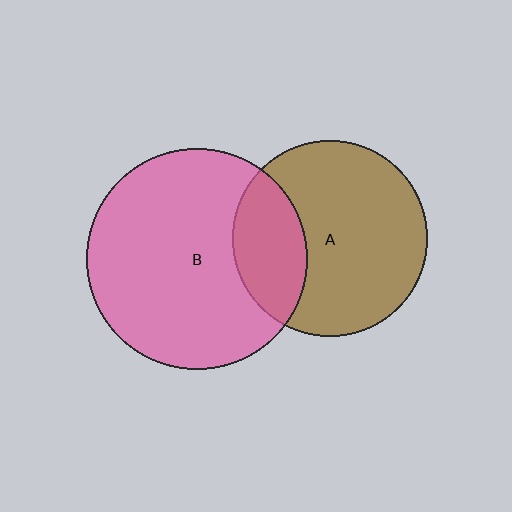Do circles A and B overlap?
Yes.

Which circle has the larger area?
Circle B (pink).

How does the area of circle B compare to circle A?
Approximately 1.3 times.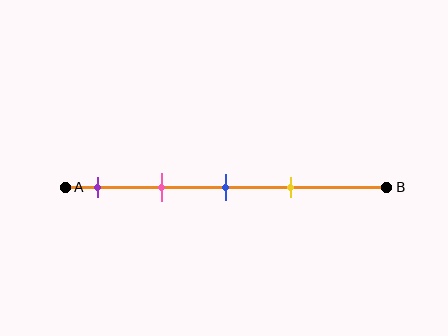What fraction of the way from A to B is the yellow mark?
The yellow mark is approximately 70% (0.7) of the way from A to B.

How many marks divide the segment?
There are 4 marks dividing the segment.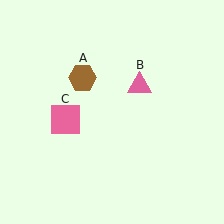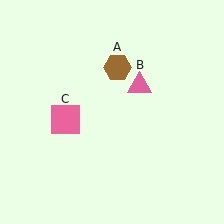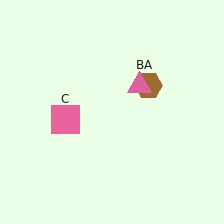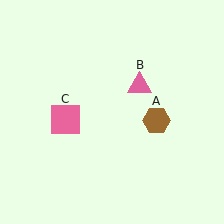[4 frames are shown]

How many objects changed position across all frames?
1 object changed position: brown hexagon (object A).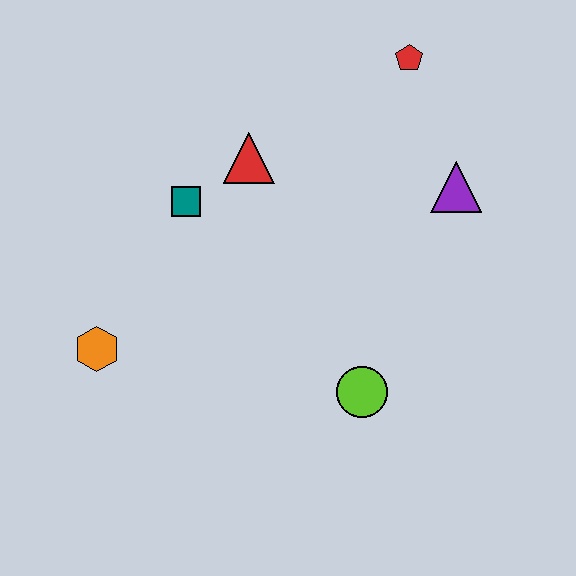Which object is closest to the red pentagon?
The purple triangle is closest to the red pentagon.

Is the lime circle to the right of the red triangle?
Yes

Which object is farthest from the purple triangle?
The orange hexagon is farthest from the purple triangle.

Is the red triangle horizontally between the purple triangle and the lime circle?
No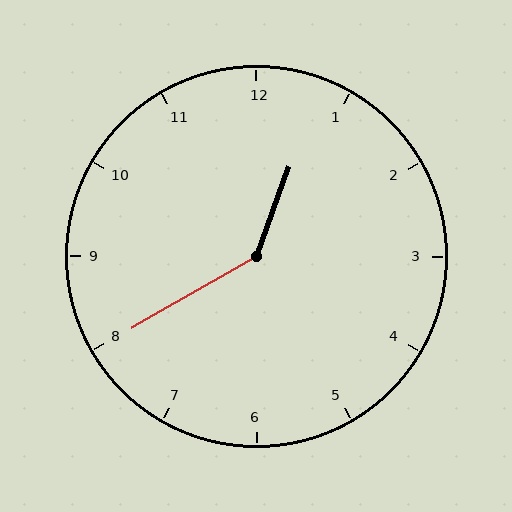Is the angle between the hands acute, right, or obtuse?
It is obtuse.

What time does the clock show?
12:40.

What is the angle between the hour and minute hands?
Approximately 140 degrees.